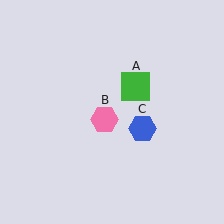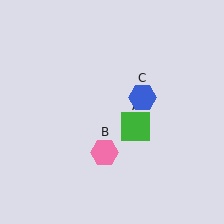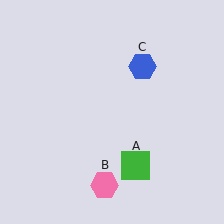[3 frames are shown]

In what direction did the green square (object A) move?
The green square (object A) moved down.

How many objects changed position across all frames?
3 objects changed position: green square (object A), pink hexagon (object B), blue hexagon (object C).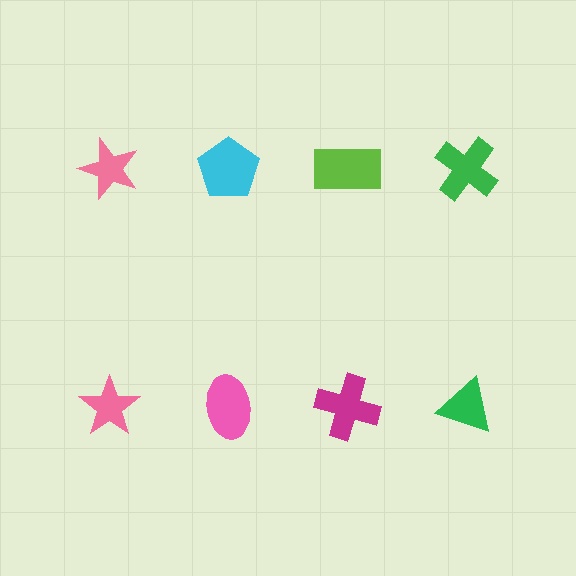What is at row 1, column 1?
A pink star.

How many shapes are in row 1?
4 shapes.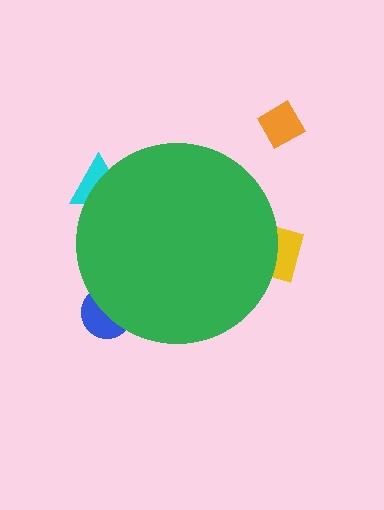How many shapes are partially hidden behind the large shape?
3 shapes are partially hidden.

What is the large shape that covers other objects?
A green circle.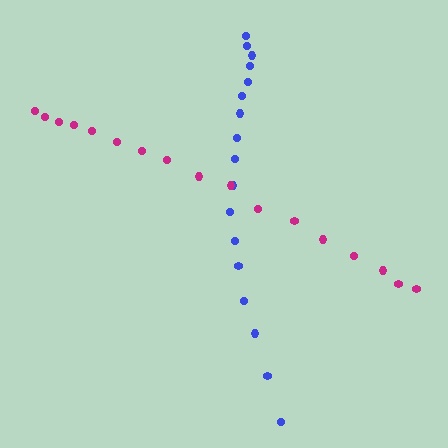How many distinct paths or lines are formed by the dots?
There are 2 distinct paths.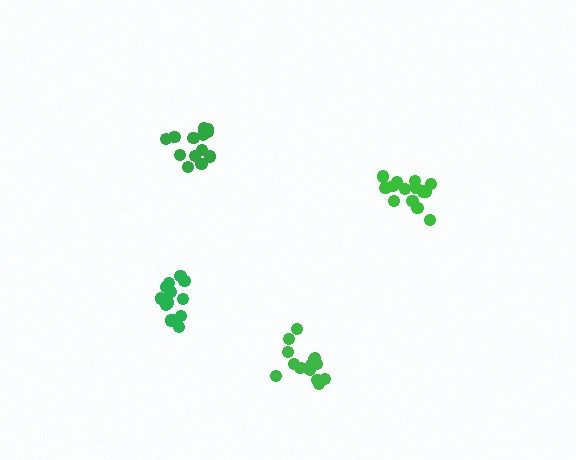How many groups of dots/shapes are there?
There are 4 groups.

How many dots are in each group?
Group 1: 15 dots, Group 2: 14 dots, Group 3: 13 dots, Group 4: 15 dots (57 total).